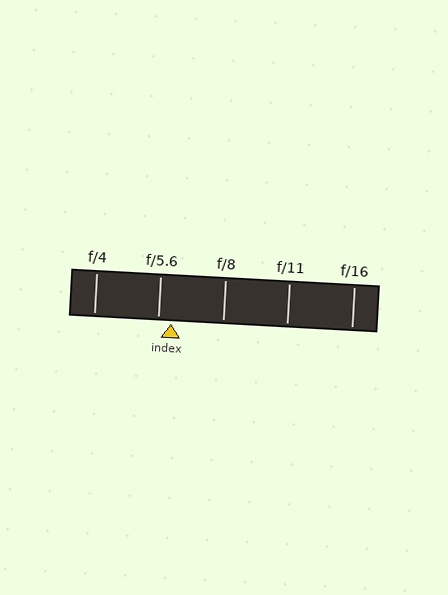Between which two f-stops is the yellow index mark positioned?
The index mark is between f/5.6 and f/8.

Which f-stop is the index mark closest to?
The index mark is closest to f/5.6.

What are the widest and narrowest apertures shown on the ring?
The widest aperture shown is f/4 and the narrowest is f/16.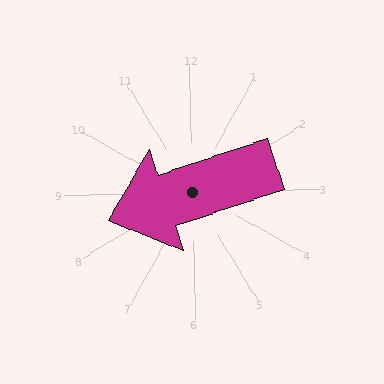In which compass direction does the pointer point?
West.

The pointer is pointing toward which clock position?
Roughly 8 o'clock.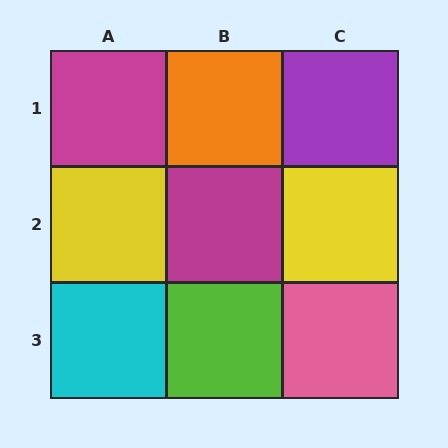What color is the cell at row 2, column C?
Yellow.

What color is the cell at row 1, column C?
Purple.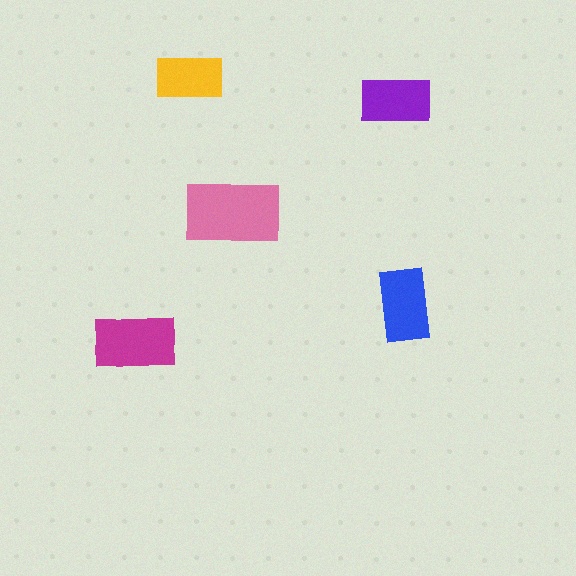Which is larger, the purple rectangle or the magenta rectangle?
The magenta one.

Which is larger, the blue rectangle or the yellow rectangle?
The blue one.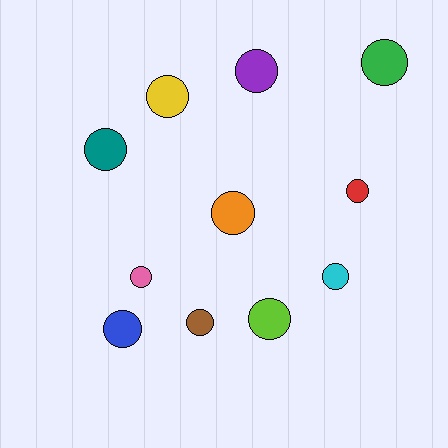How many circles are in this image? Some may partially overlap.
There are 11 circles.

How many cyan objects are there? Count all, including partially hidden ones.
There is 1 cyan object.